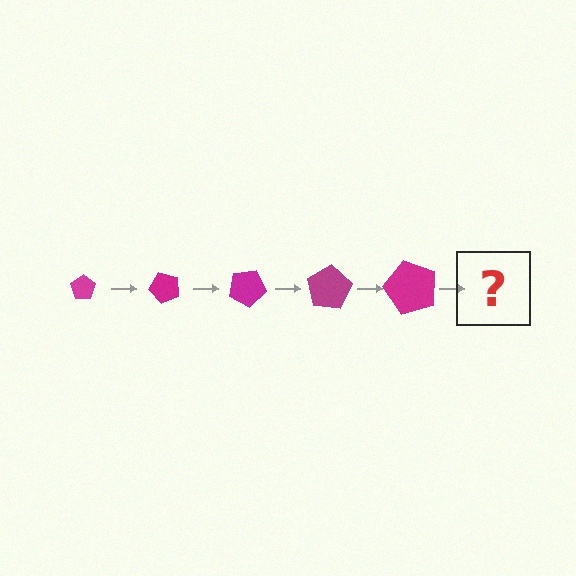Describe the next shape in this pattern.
It should be a pentagon, larger than the previous one and rotated 250 degrees from the start.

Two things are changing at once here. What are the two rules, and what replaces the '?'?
The two rules are that the pentagon grows larger each step and it rotates 50 degrees each step. The '?' should be a pentagon, larger than the previous one and rotated 250 degrees from the start.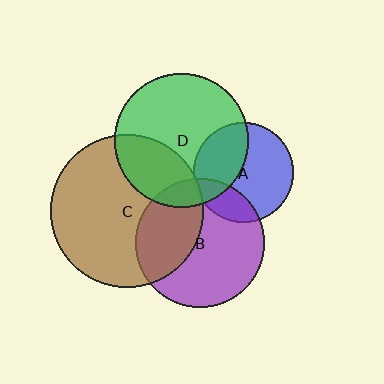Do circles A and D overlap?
Yes.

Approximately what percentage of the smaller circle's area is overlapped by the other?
Approximately 40%.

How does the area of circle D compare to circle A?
Approximately 1.8 times.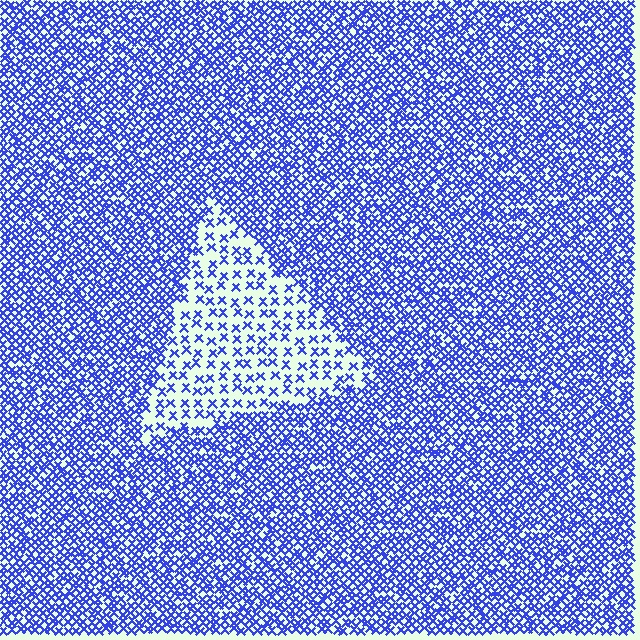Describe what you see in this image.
The image contains small blue elements arranged at two different densities. A triangle-shaped region is visible where the elements are less densely packed than the surrounding area.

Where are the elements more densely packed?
The elements are more densely packed outside the triangle boundary.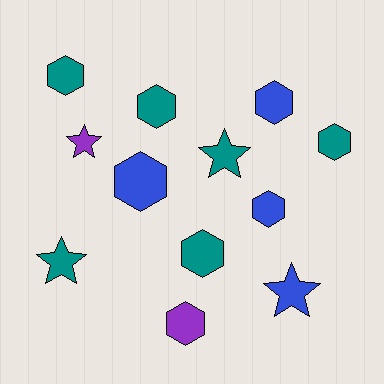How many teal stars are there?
There are 2 teal stars.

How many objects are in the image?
There are 12 objects.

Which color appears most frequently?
Teal, with 6 objects.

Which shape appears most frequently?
Hexagon, with 8 objects.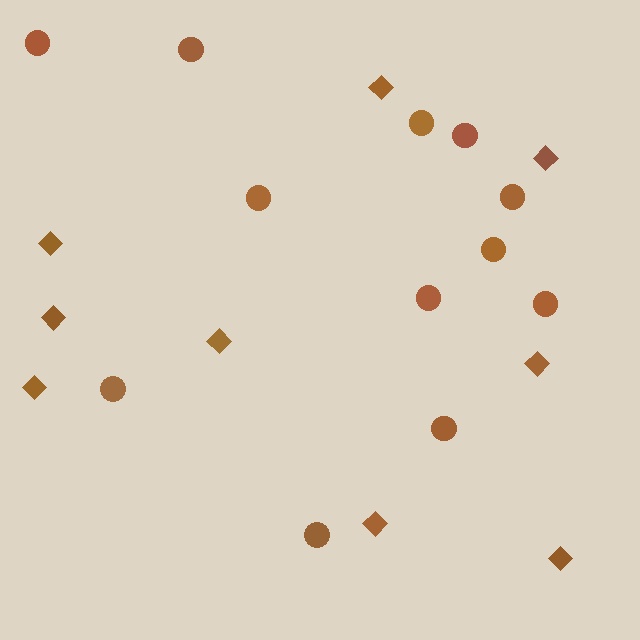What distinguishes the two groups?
There are 2 groups: one group of circles (12) and one group of diamonds (9).